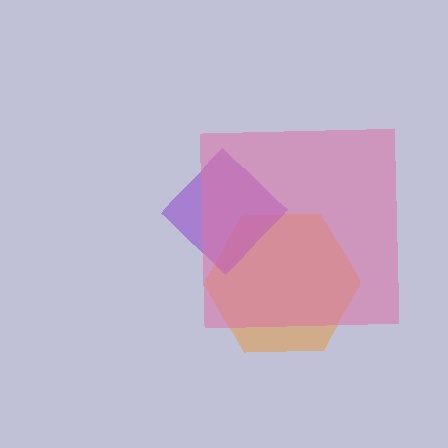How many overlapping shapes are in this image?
There are 3 overlapping shapes in the image.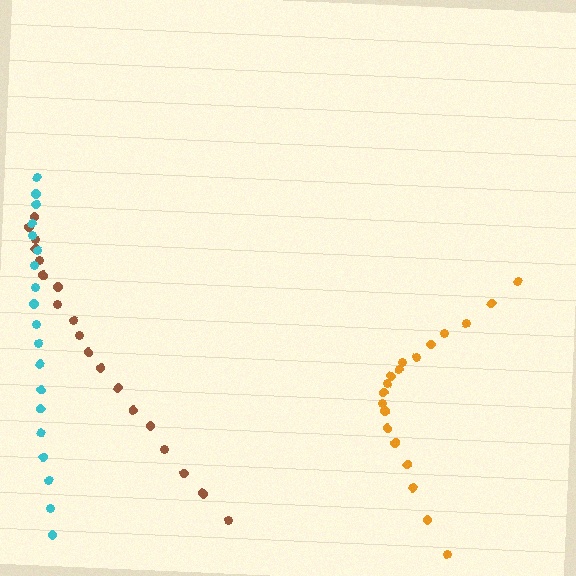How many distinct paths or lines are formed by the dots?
There are 3 distinct paths.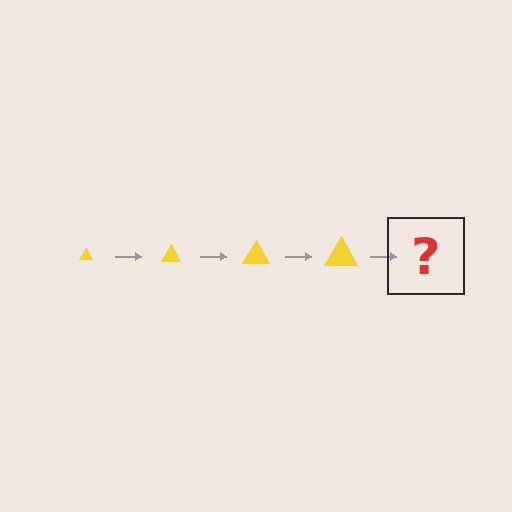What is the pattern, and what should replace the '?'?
The pattern is that the triangle gets progressively larger each step. The '?' should be a yellow triangle, larger than the previous one.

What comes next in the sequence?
The next element should be a yellow triangle, larger than the previous one.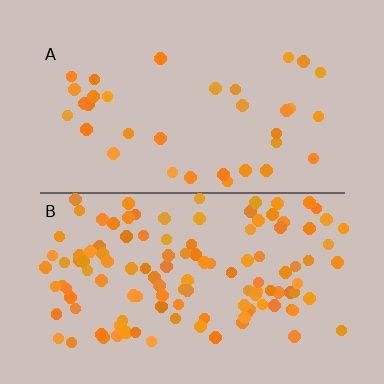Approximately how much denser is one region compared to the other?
Approximately 3.5× — region B over region A.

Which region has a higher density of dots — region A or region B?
B (the bottom).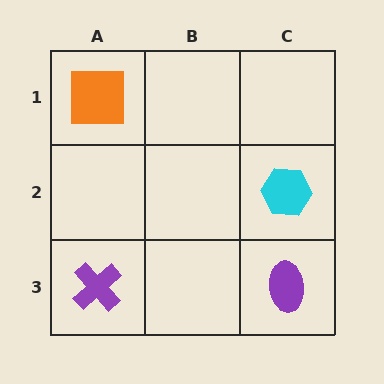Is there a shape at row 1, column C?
No, that cell is empty.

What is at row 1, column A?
An orange square.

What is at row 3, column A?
A purple cross.